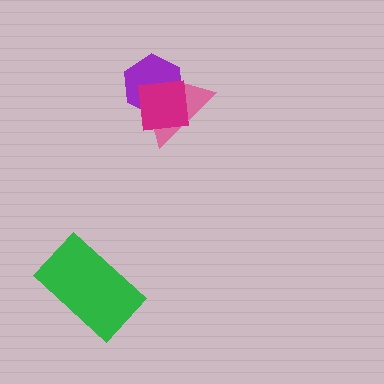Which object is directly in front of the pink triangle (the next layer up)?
The purple hexagon is directly in front of the pink triangle.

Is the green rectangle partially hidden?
No, no other shape covers it.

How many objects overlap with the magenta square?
2 objects overlap with the magenta square.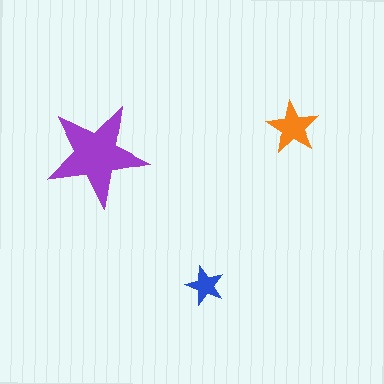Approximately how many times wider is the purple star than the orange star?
About 2 times wider.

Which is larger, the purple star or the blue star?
The purple one.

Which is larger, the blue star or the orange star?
The orange one.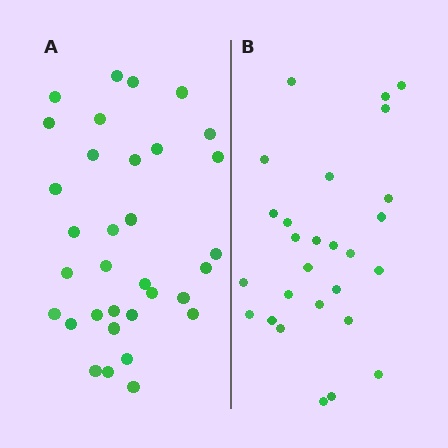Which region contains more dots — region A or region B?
Region A (the left region) has more dots.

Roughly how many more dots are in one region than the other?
Region A has about 6 more dots than region B.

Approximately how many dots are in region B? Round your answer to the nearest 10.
About 30 dots. (The exact count is 27, which rounds to 30.)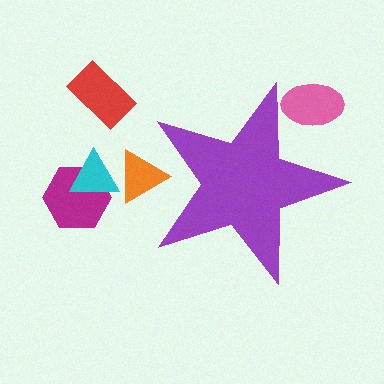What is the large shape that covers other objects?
A purple star.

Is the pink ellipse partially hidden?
Yes, the pink ellipse is partially hidden behind the purple star.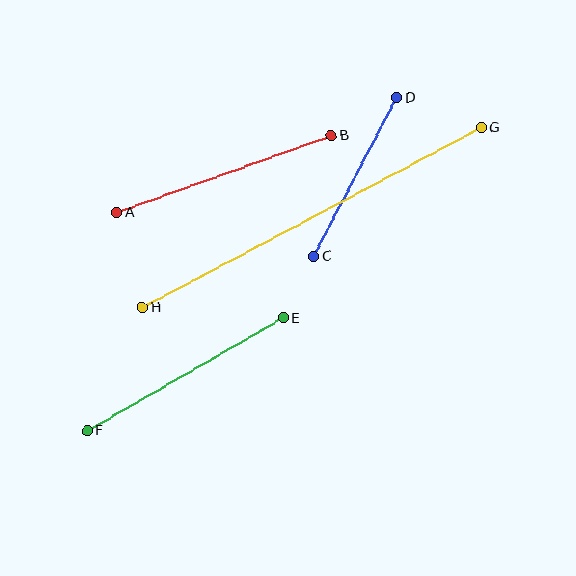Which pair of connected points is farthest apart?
Points G and H are farthest apart.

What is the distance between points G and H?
The distance is approximately 384 pixels.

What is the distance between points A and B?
The distance is approximately 227 pixels.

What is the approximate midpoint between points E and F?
The midpoint is at approximately (185, 374) pixels.